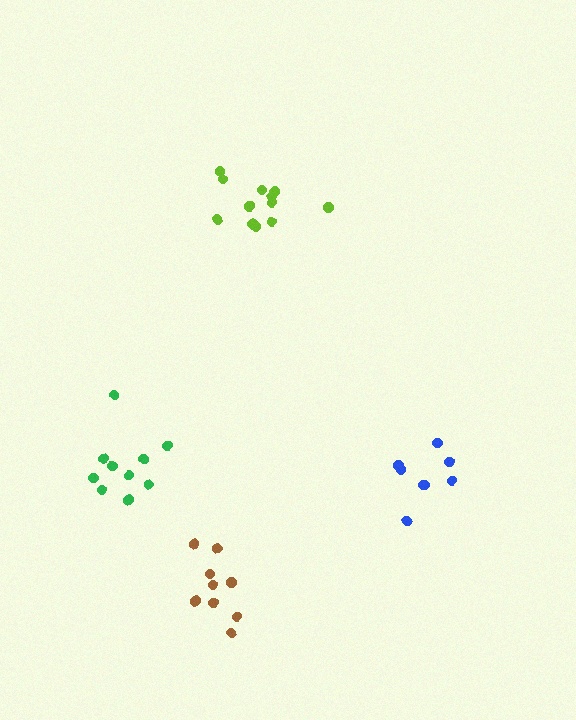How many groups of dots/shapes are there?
There are 4 groups.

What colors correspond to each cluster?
The clusters are colored: lime, green, brown, blue.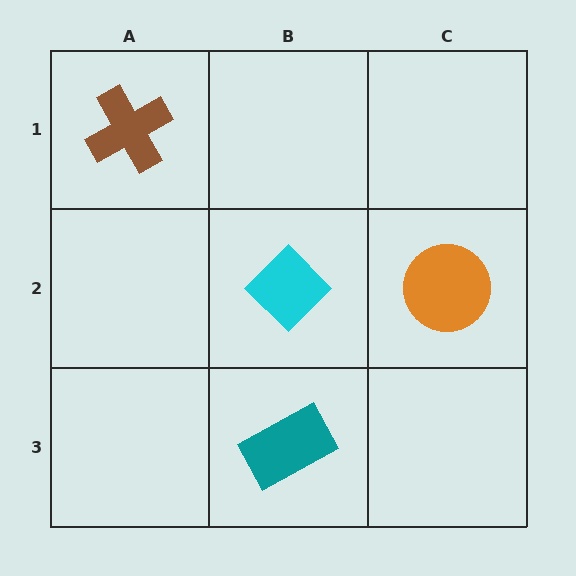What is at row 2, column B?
A cyan diamond.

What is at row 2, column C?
An orange circle.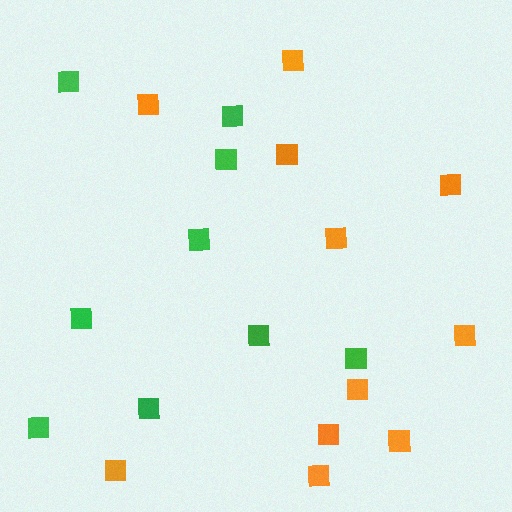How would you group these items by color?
There are 2 groups: one group of orange squares (11) and one group of green squares (9).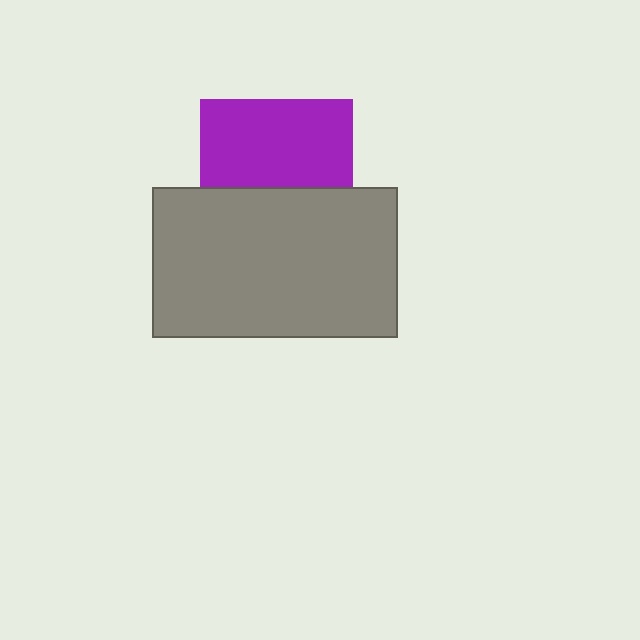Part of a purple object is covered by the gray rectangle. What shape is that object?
It is a square.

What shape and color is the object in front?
The object in front is a gray rectangle.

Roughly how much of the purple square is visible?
About half of it is visible (roughly 57%).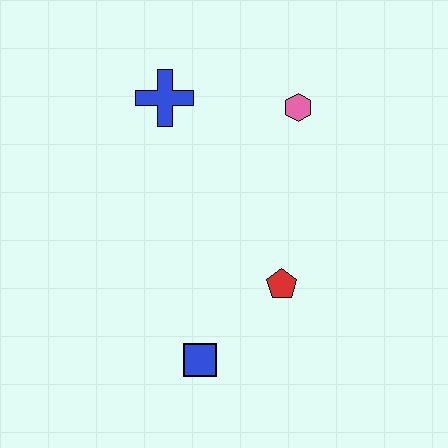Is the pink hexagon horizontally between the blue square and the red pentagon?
No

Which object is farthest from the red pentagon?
The blue cross is farthest from the red pentagon.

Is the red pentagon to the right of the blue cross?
Yes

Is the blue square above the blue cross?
No